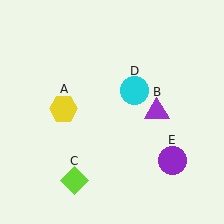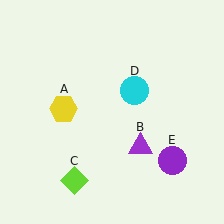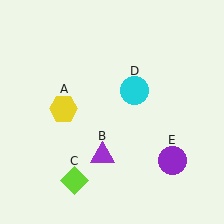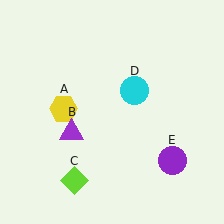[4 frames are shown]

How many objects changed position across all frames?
1 object changed position: purple triangle (object B).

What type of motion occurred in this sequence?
The purple triangle (object B) rotated clockwise around the center of the scene.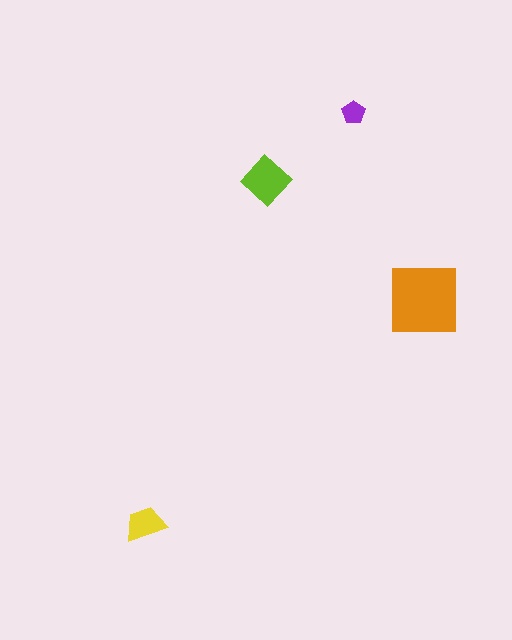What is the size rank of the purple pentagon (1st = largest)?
4th.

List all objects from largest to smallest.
The orange square, the lime diamond, the yellow trapezoid, the purple pentagon.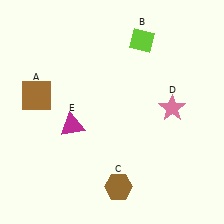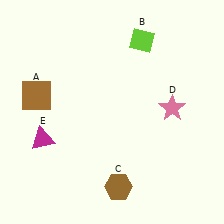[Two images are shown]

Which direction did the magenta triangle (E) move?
The magenta triangle (E) moved left.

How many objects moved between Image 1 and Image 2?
1 object moved between the two images.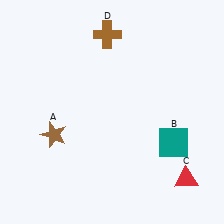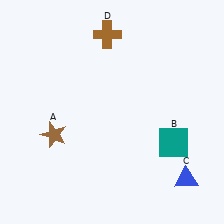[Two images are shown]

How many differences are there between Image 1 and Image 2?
There is 1 difference between the two images.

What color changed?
The triangle (C) changed from red in Image 1 to blue in Image 2.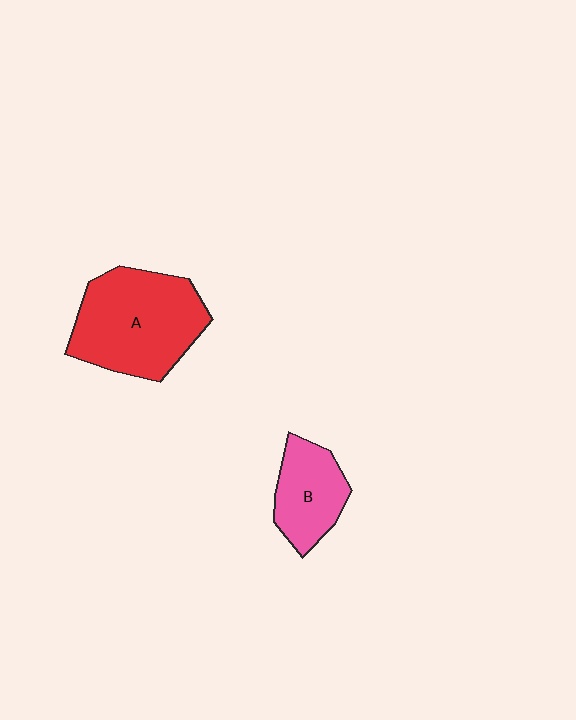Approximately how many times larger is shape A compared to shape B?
Approximately 1.9 times.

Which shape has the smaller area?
Shape B (pink).